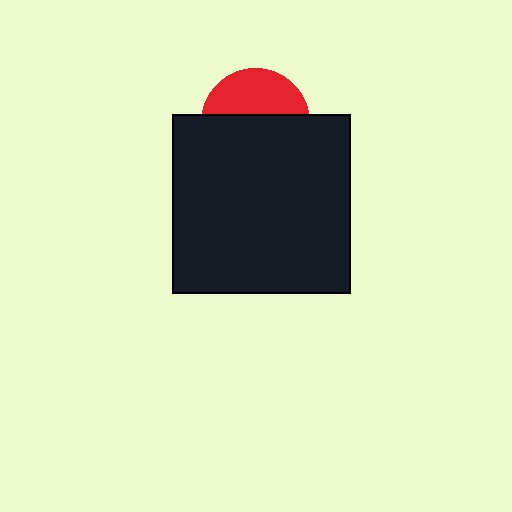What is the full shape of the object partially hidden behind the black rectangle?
The partially hidden object is a red circle.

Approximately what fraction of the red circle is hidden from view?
Roughly 60% of the red circle is hidden behind the black rectangle.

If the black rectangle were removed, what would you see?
You would see the complete red circle.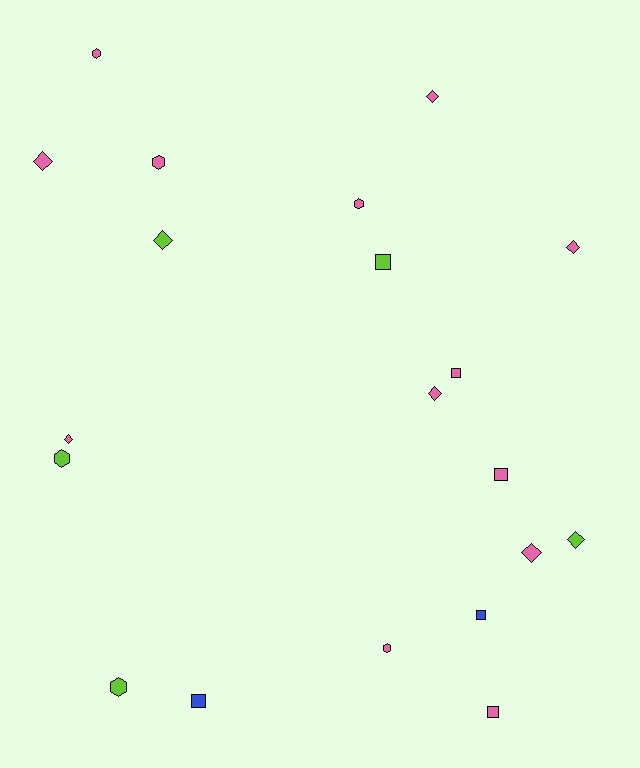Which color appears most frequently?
Pink, with 13 objects.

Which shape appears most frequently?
Diamond, with 8 objects.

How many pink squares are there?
There are 3 pink squares.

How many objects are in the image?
There are 20 objects.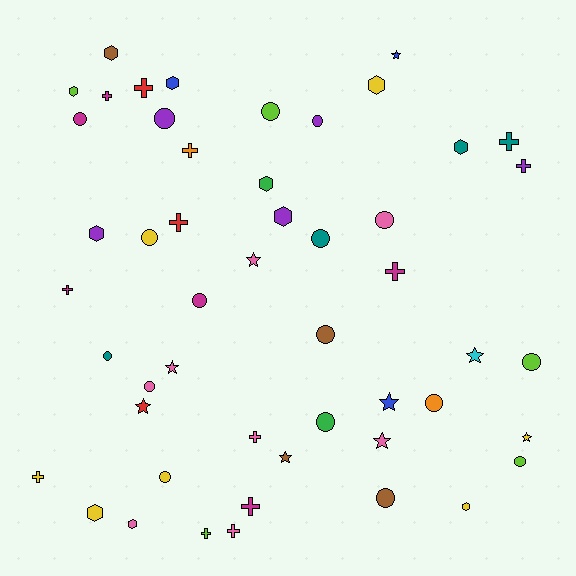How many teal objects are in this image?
There are 4 teal objects.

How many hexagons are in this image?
There are 11 hexagons.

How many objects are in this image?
There are 50 objects.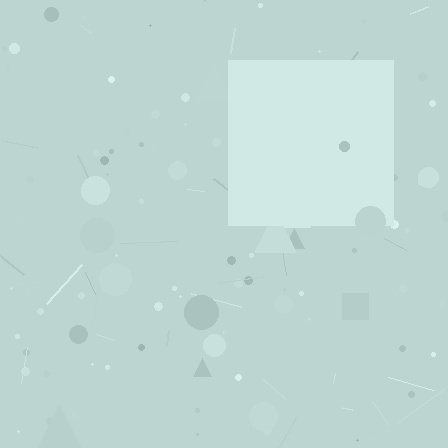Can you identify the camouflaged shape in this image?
The camouflaged shape is a square.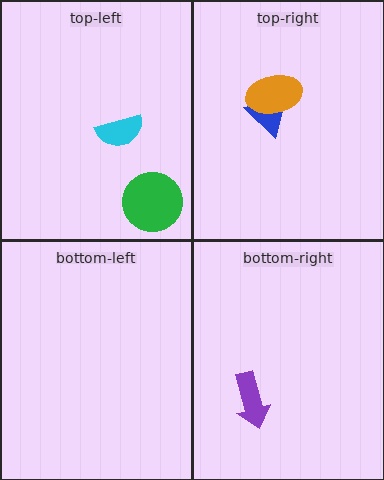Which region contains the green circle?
The top-left region.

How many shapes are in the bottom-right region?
1.